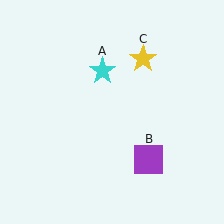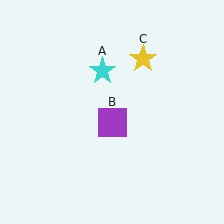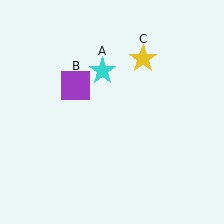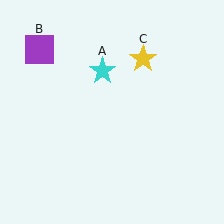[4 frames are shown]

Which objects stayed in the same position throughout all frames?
Cyan star (object A) and yellow star (object C) remained stationary.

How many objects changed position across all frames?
1 object changed position: purple square (object B).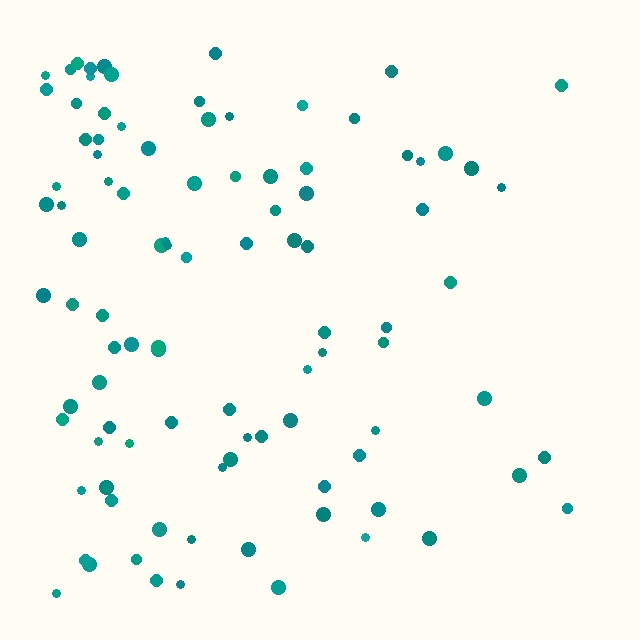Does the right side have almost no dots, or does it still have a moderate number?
Still a moderate number, just noticeably fewer than the left.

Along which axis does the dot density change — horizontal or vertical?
Horizontal.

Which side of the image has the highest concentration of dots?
The left.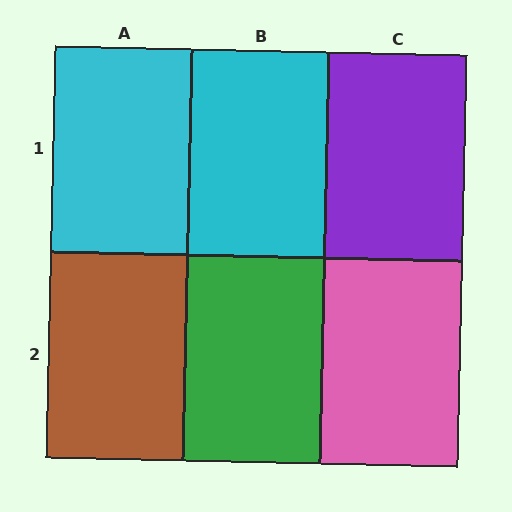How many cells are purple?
1 cell is purple.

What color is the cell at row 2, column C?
Pink.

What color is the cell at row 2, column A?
Brown.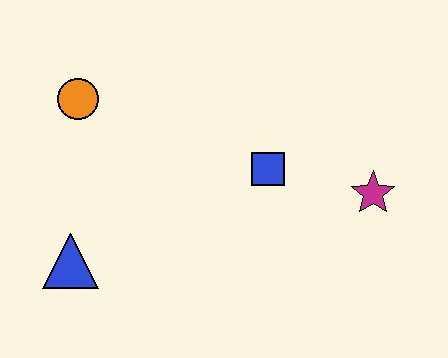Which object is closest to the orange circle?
The blue triangle is closest to the orange circle.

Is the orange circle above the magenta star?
Yes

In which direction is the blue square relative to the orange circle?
The blue square is to the right of the orange circle.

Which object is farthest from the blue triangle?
The magenta star is farthest from the blue triangle.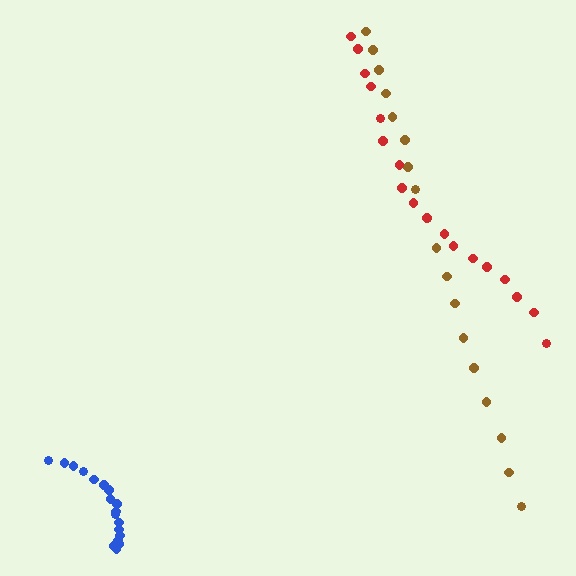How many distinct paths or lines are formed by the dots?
There are 3 distinct paths.